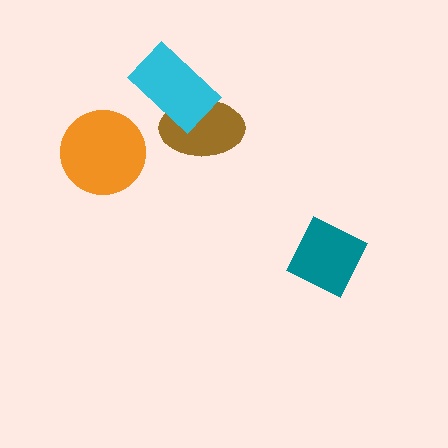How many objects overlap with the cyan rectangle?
1 object overlaps with the cyan rectangle.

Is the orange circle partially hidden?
No, no other shape covers it.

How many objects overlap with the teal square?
0 objects overlap with the teal square.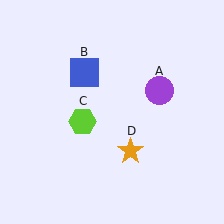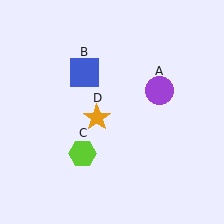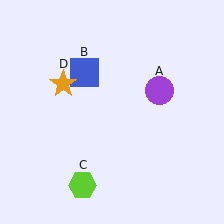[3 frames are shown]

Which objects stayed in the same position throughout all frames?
Purple circle (object A) and blue square (object B) remained stationary.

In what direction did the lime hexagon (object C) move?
The lime hexagon (object C) moved down.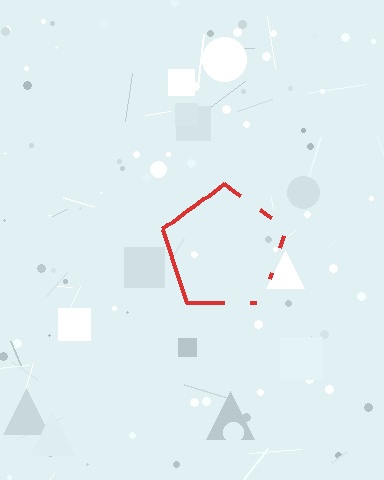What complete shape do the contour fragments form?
The contour fragments form a pentagon.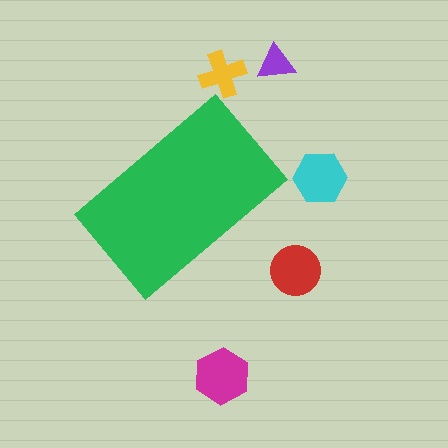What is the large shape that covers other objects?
A green rectangle.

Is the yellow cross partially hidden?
No, the yellow cross is fully visible.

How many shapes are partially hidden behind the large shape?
0 shapes are partially hidden.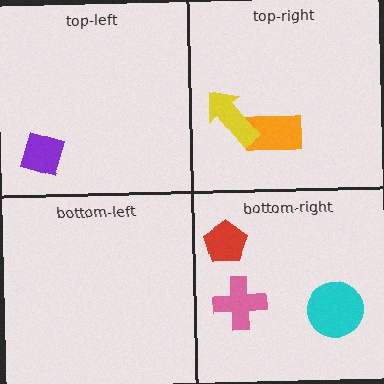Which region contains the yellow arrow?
The top-right region.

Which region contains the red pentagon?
The bottom-right region.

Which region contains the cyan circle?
The bottom-right region.